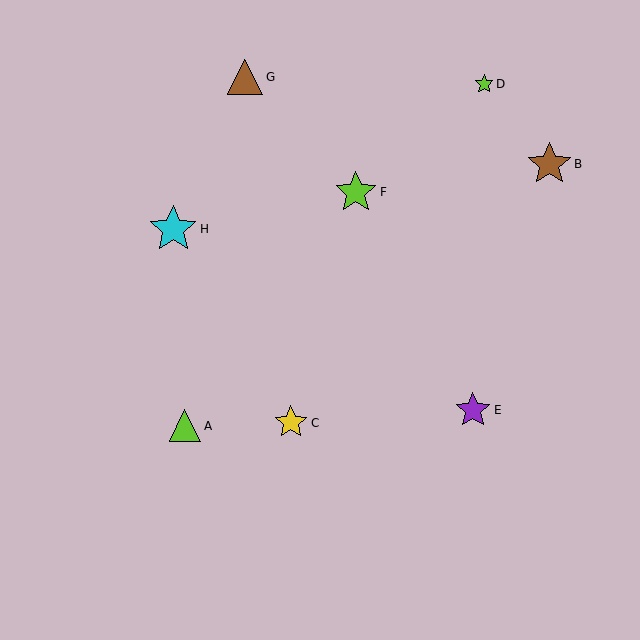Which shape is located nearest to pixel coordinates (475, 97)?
The lime star (labeled D) at (484, 84) is nearest to that location.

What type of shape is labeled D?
Shape D is a lime star.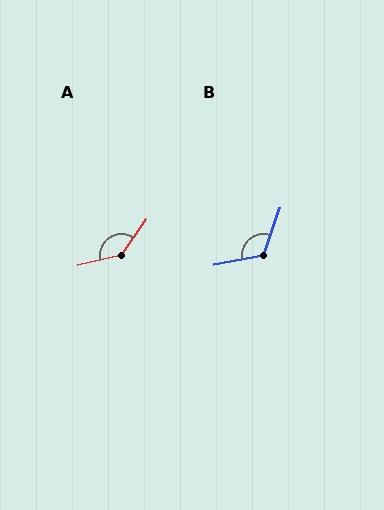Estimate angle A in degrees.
Approximately 138 degrees.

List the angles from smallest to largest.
B (120°), A (138°).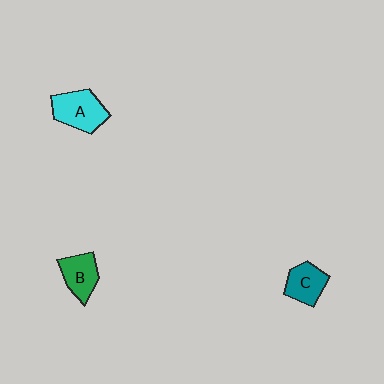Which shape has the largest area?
Shape A (cyan).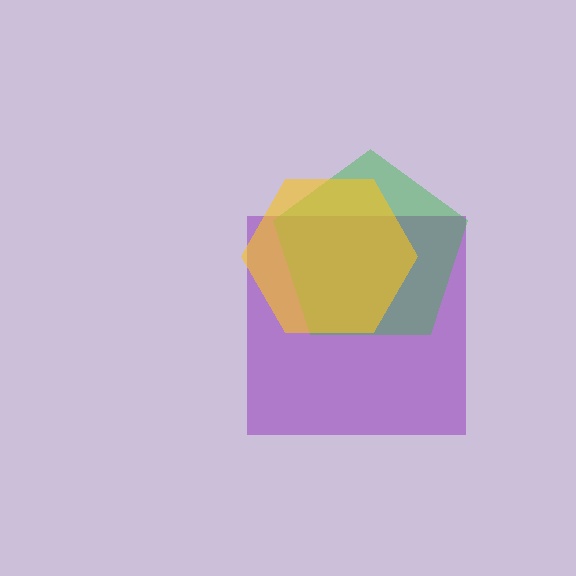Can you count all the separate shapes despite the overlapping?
Yes, there are 3 separate shapes.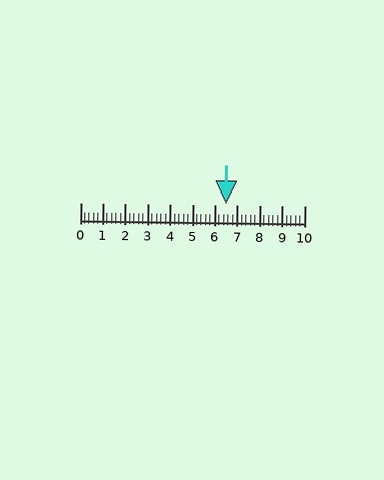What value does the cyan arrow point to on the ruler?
The cyan arrow points to approximately 6.5.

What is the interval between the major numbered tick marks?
The major tick marks are spaced 1 units apart.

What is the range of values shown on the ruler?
The ruler shows values from 0 to 10.